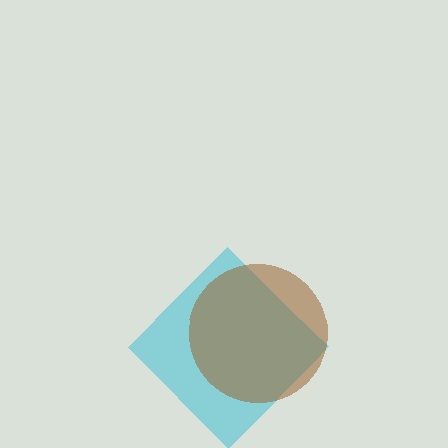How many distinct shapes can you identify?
There are 2 distinct shapes: a cyan diamond, a brown circle.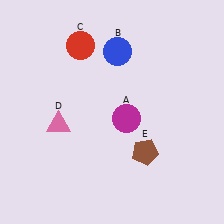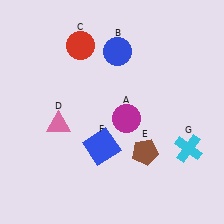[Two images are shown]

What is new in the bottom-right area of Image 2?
A cyan cross (G) was added in the bottom-right area of Image 2.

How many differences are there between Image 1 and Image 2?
There are 2 differences between the two images.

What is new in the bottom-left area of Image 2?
A blue square (F) was added in the bottom-left area of Image 2.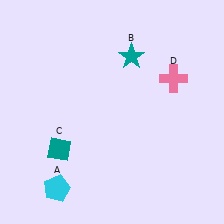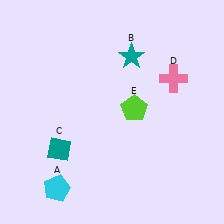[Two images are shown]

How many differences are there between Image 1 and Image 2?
There is 1 difference between the two images.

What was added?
A lime pentagon (E) was added in Image 2.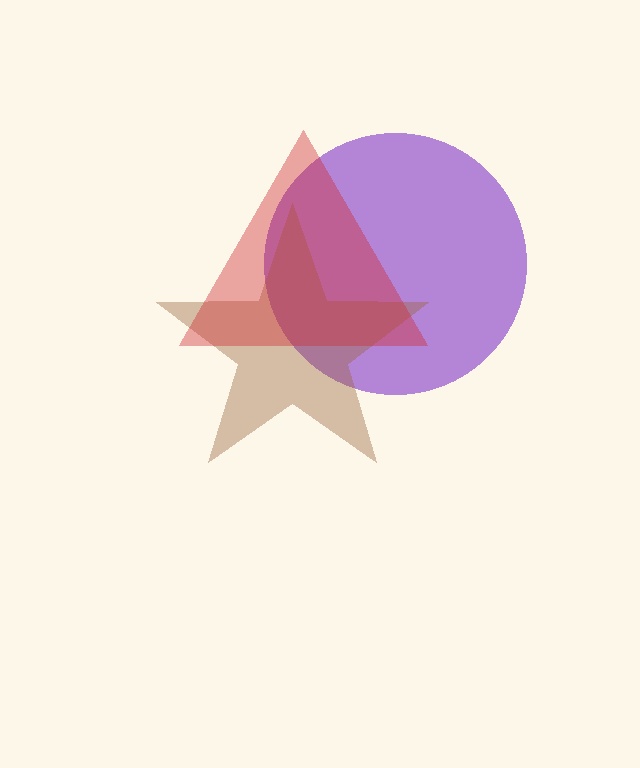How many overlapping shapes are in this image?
There are 3 overlapping shapes in the image.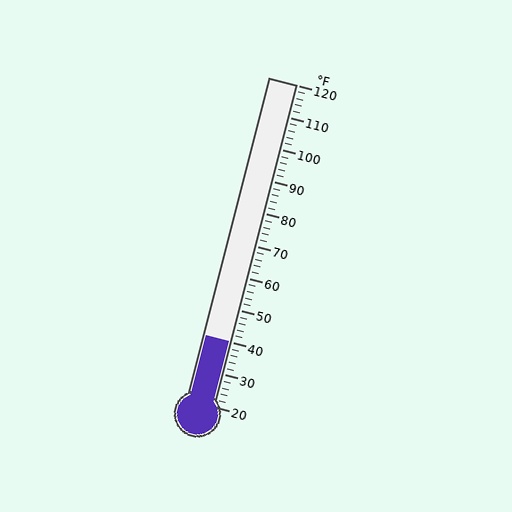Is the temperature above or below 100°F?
The temperature is below 100°F.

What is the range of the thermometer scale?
The thermometer scale ranges from 20°F to 120°F.